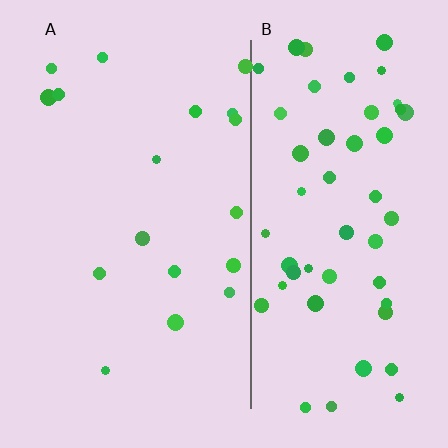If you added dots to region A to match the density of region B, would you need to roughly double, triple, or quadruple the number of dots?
Approximately triple.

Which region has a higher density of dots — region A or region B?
B (the right).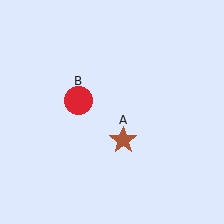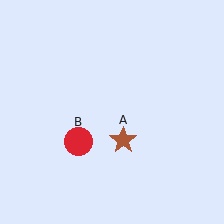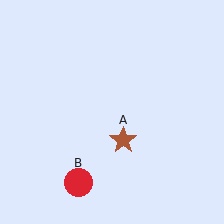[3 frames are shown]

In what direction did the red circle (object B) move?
The red circle (object B) moved down.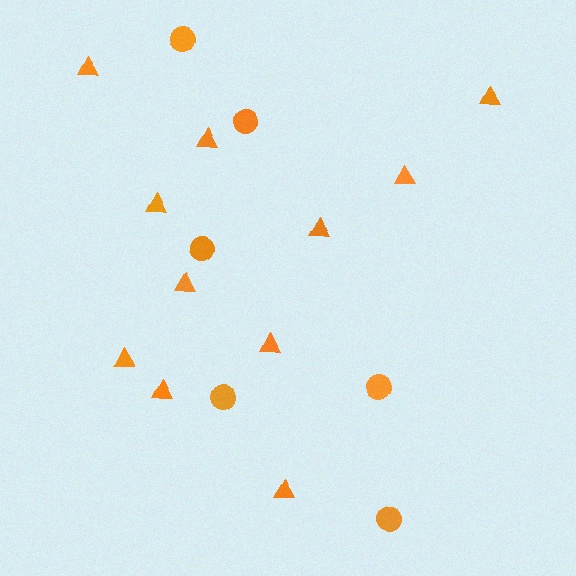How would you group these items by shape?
There are 2 groups: one group of triangles (11) and one group of circles (6).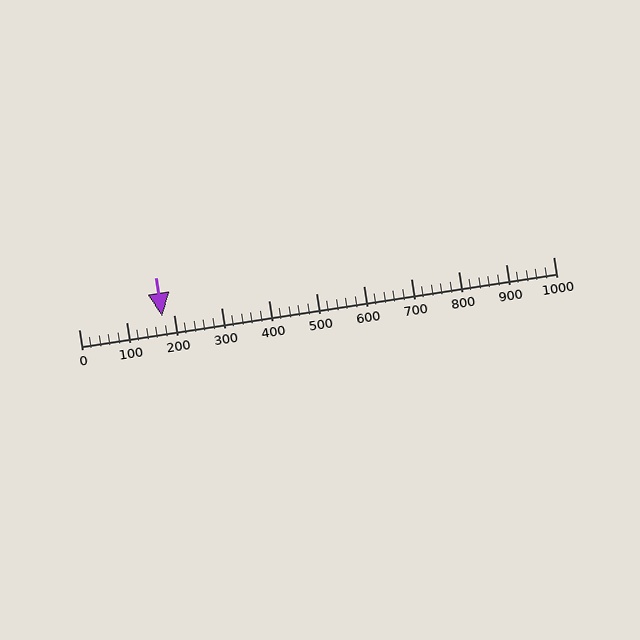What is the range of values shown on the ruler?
The ruler shows values from 0 to 1000.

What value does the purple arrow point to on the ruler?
The purple arrow points to approximately 176.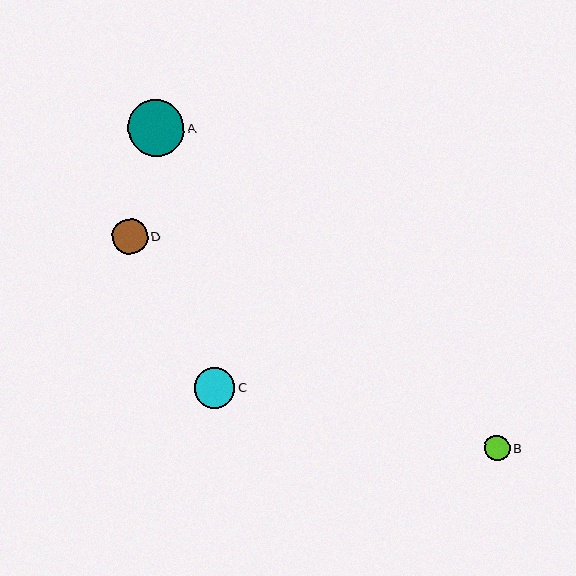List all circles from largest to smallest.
From largest to smallest: A, C, D, B.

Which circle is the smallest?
Circle B is the smallest with a size of approximately 26 pixels.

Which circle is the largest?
Circle A is the largest with a size of approximately 57 pixels.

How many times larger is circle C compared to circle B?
Circle C is approximately 1.6 times the size of circle B.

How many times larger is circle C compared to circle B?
Circle C is approximately 1.6 times the size of circle B.